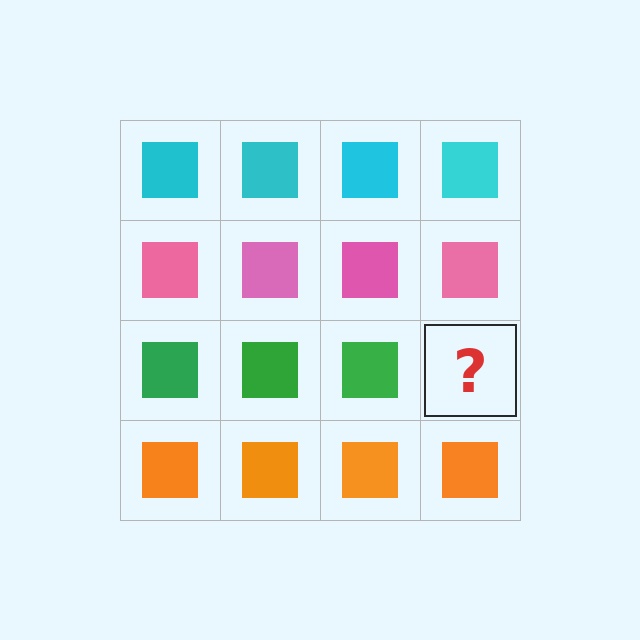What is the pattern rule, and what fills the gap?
The rule is that each row has a consistent color. The gap should be filled with a green square.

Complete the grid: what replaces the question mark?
The question mark should be replaced with a green square.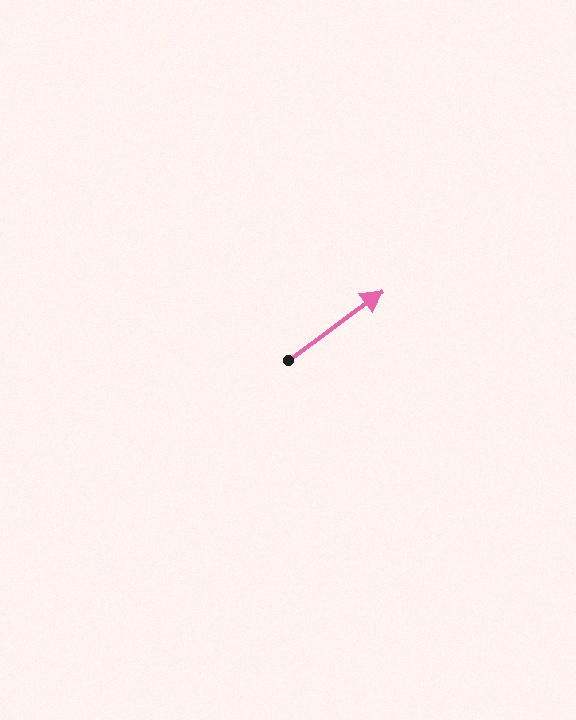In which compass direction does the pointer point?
Northeast.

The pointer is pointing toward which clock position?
Roughly 2 o'clock.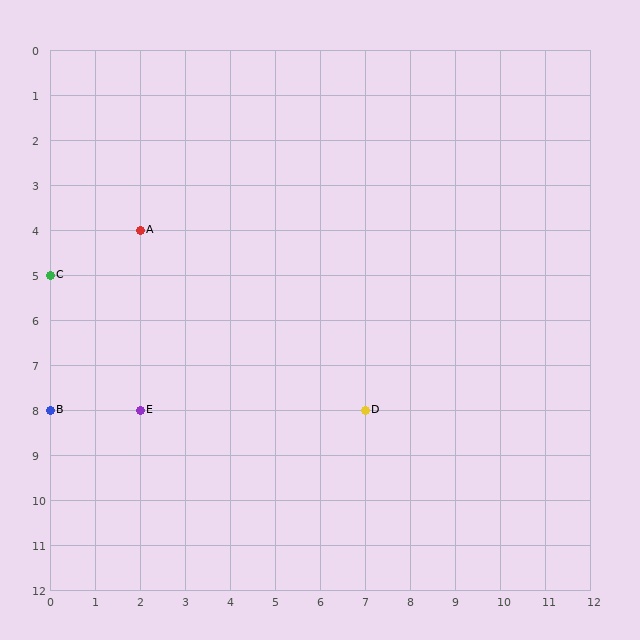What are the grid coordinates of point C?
Point C is at grid coordinates (0, 5).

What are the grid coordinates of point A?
Point A is at grid coordinates (2, 4).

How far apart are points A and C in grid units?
Points A and C are 2 columns and 1 row apart (about 2.2 grid units diagonally).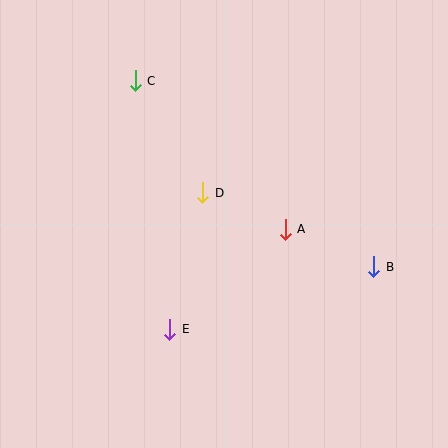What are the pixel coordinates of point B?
Point B is at (374, 267).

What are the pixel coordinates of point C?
Point C is at (135, 81).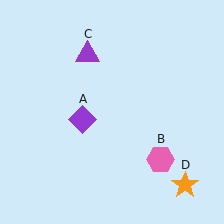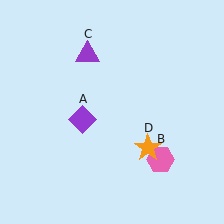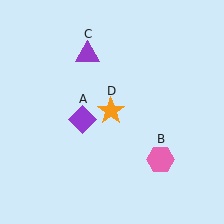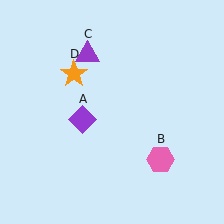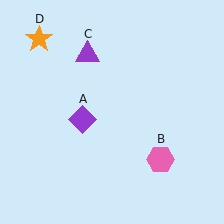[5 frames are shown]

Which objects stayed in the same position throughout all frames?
Purple diamond (object A) and pink hexagon (object B) and purple triangle (object C) remained stationary.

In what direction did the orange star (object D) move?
The orange star (object D) moved up and to the left.